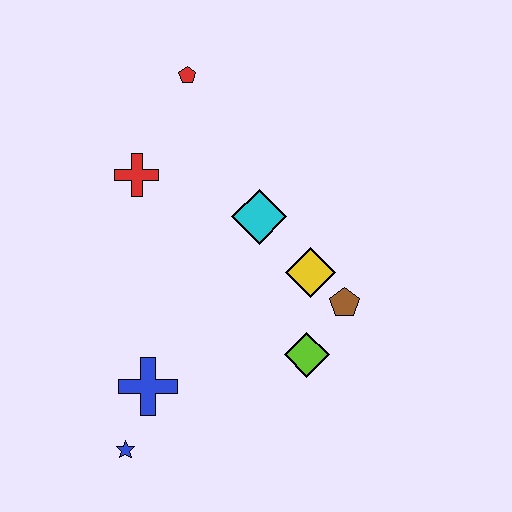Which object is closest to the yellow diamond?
The brown pentagon is closest to the yellow diamond.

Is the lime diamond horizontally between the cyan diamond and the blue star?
No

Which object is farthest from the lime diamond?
The red pentagon is farthest from the lime diamond.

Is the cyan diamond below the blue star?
No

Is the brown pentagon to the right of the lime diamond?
Yes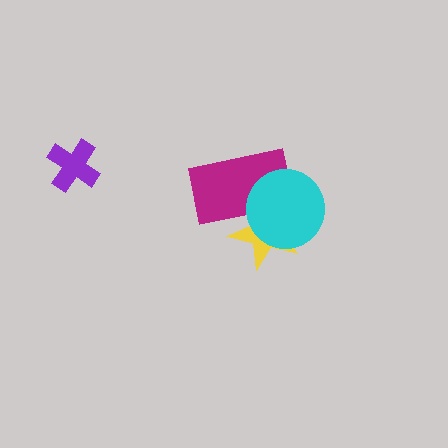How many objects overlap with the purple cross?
0 objects overlap with the purple cross.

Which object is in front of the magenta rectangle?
The cyan circle is in front of the magenta rectangle.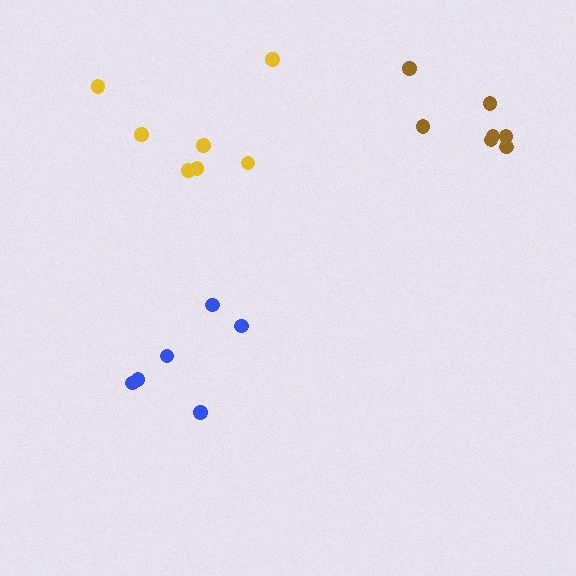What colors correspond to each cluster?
The clusters are colored: blue, brown, yellow.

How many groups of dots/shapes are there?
There are 3 groups.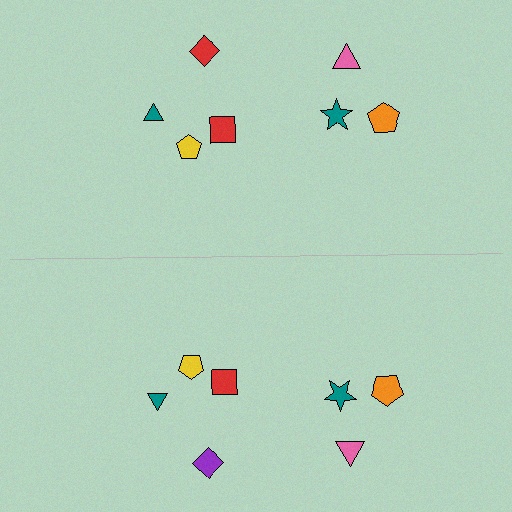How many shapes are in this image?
There are 14 shapes in this image.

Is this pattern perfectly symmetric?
No, the pattern is not perfectly symmetric. The purple diamond on the bottom side breaks the symmetry — its mirror counterpart is red.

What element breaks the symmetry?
The purple diamond on the bottom side breaks the symmetry — its mirror counterpart is red.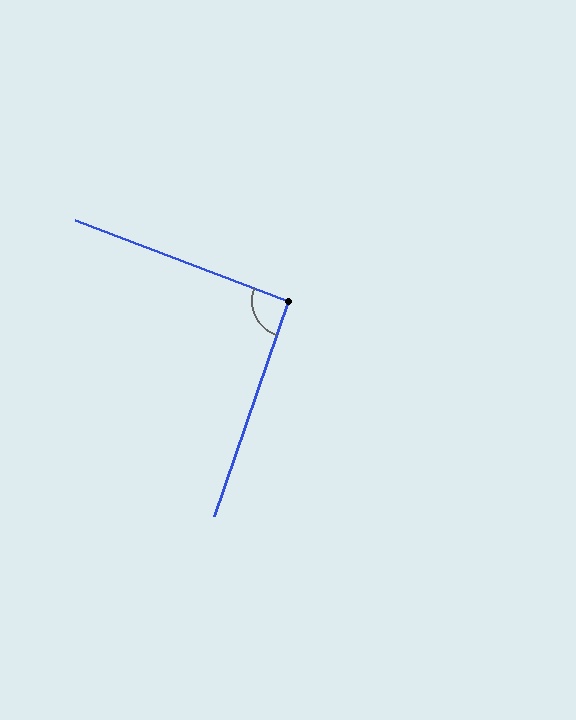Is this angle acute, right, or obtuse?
It is approximately a right angle.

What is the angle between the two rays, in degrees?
Approximately 92 degrees.